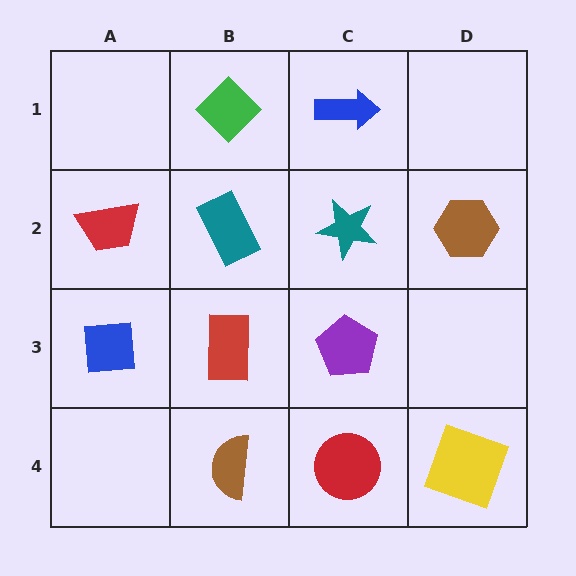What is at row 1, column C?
A blue arrow.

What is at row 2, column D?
A brown hexagon.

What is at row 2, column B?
A teal rectangle.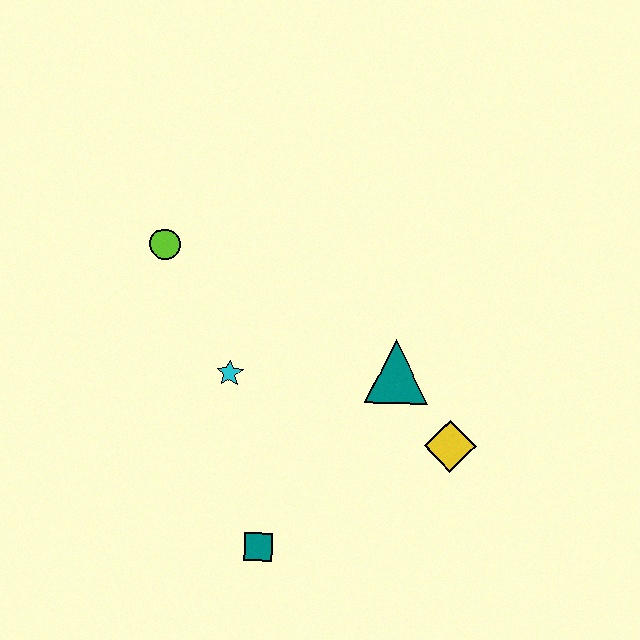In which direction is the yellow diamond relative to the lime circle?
The yellow diamond is to the right of the lime circle.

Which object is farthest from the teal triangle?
The lime circle is farthest from the teal triangle.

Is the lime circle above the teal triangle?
Yes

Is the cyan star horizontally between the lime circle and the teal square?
Yes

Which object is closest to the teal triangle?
The yellow diamond is closest to the teal triangle.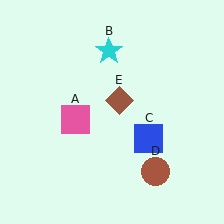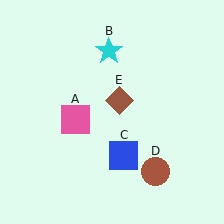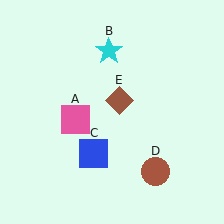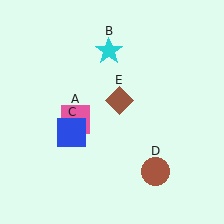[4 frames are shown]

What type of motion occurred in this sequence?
The blue square (object C) rotated clockwise around the center of the scene.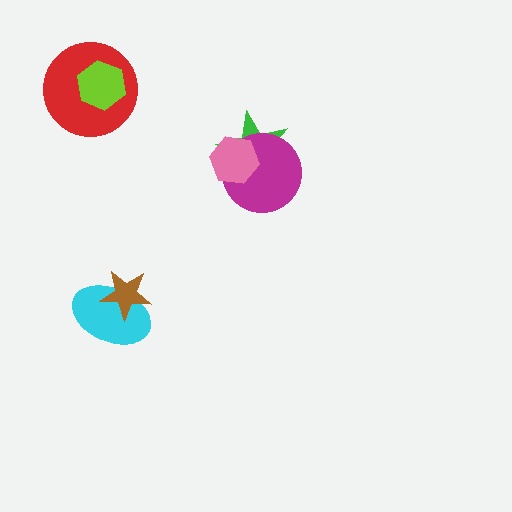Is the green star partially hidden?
Yes, it is partially covered by another shape.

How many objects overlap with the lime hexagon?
1 object overlaps with the lime hexagon.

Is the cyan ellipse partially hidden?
Yes, it is partially covered by another shape.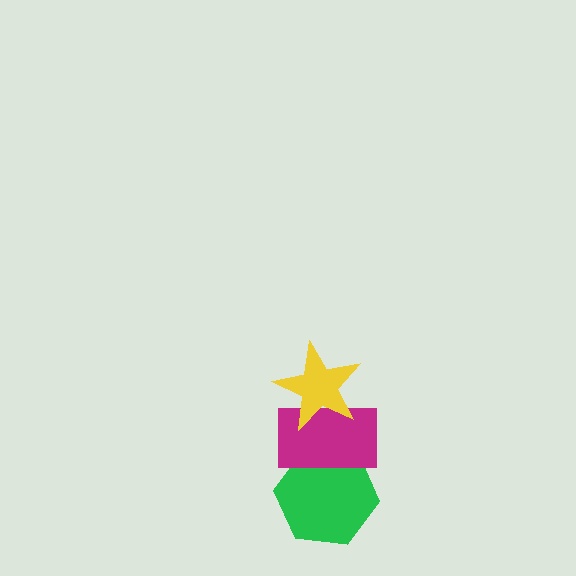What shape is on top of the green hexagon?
The magenta rectangle is on top of the green hexagon.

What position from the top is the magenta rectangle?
The magenta rectangle is 2nd from the top.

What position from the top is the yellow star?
The yellow star is 1st from the top.